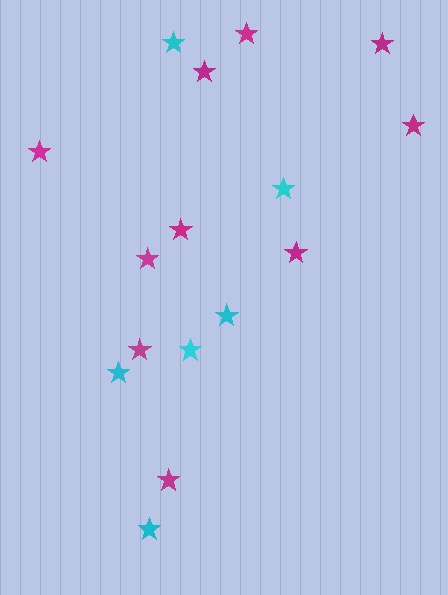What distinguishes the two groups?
There are 2 groups: one group of magenta stars (10) and one group of cyan stars (6).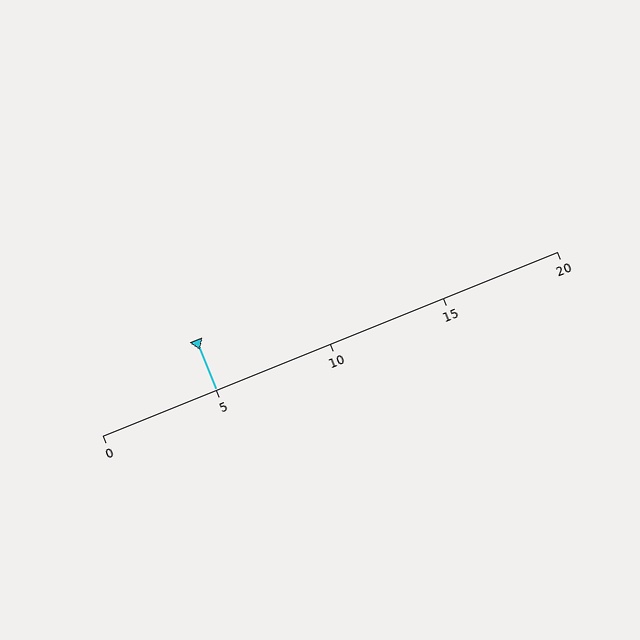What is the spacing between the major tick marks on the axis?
The major ticks are spaced 5 apart.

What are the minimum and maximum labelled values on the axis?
The axis runs from 0 to 20.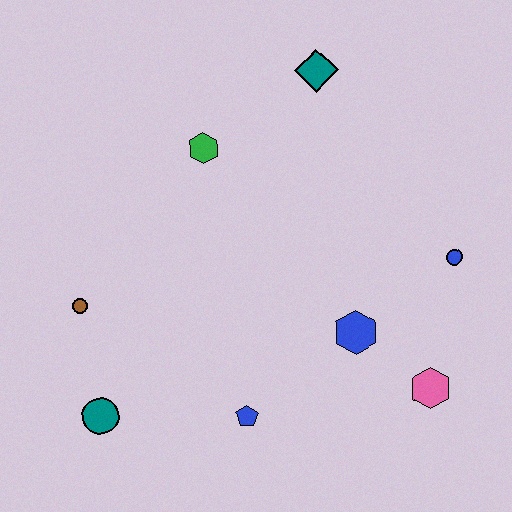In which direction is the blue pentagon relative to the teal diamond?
The blue pentagon is below the teal diamond.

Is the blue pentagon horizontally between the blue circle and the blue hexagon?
No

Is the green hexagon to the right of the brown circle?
Yes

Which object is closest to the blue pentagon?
The blue hexagon is closest to the blue pentagon.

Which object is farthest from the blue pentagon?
The teal diamond is farthest from the blue pentagon.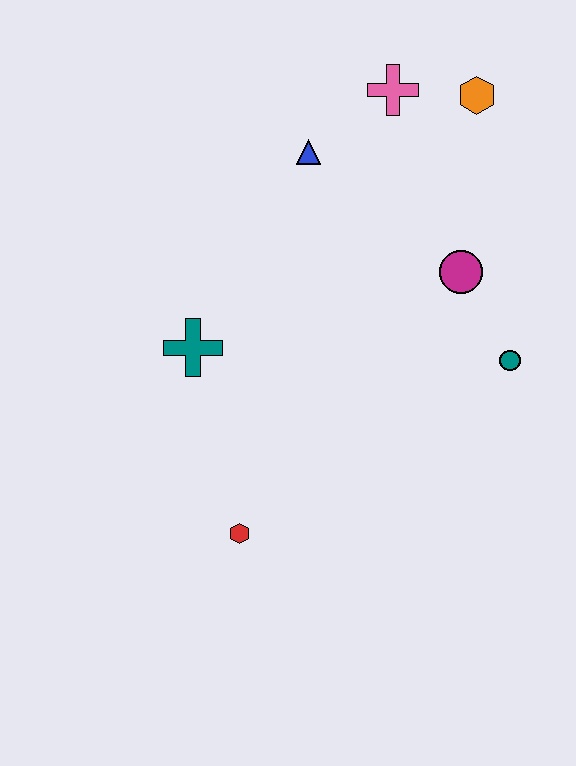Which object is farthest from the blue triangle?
The red hexagon is farthest from the blue triangle.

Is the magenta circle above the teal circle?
Yes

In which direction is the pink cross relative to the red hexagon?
The pink cross is above the red hexagon.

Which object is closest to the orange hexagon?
The pink cross is closest to the orange hexagon.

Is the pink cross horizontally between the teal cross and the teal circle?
Yes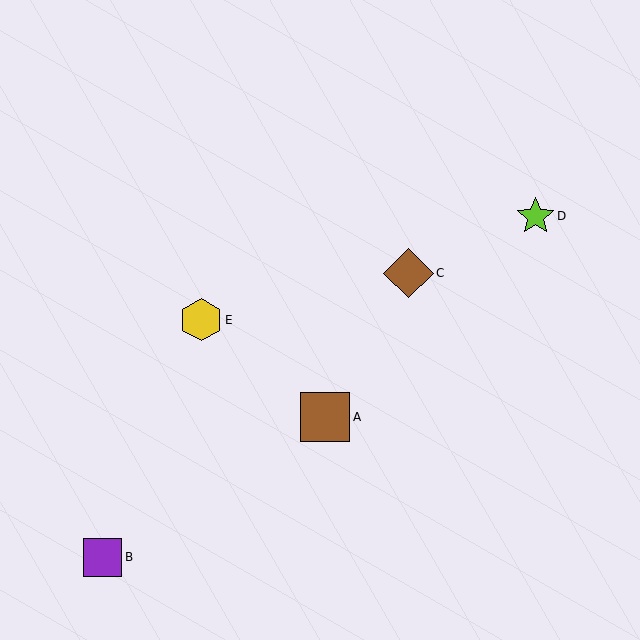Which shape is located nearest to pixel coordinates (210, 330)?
The yellow hexagon (labeled E) at (201, 320) is nearest to that location.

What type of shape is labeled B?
Shape B is a purple square.